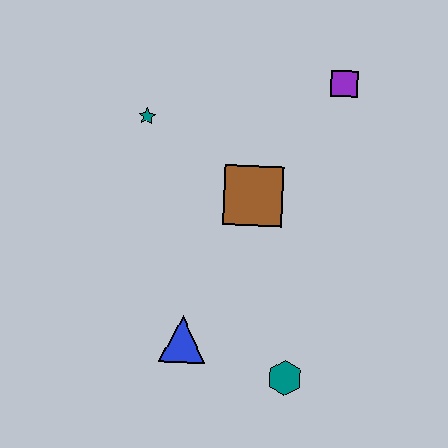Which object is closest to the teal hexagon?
The blue triangle is closest to the teal hexagon.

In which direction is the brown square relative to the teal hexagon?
The brown square is above the teal hexagon.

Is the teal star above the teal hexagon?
Yes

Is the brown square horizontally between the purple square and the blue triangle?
Yes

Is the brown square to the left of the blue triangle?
No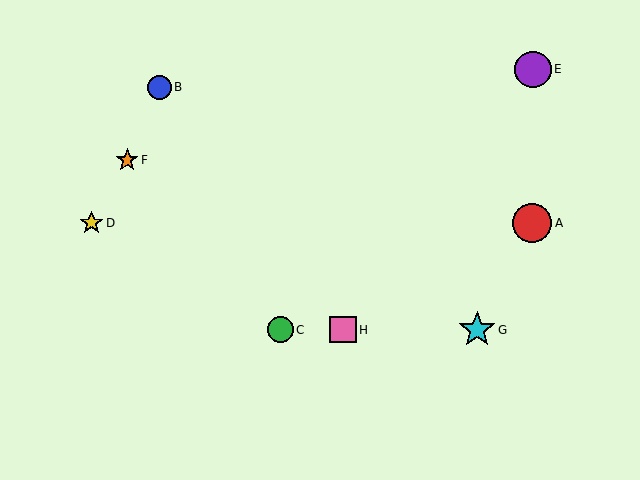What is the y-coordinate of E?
Object E is at y≈69.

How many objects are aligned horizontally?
3 objects (C, G, H) are aligned horizontally.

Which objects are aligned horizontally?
Objects C, G, H are aligned horizontally.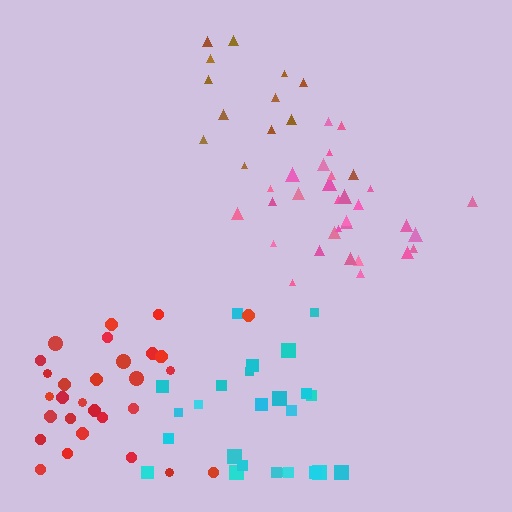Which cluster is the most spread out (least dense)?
Brown.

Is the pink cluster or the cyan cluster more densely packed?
Pink.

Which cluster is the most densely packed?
Pink.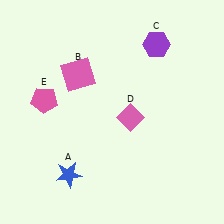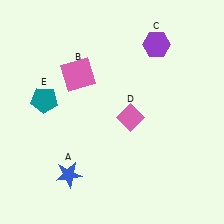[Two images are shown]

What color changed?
The pentagon (E) changed from pink in Image 1 to teal in Image 2.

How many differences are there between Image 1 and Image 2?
There is 1 difference between the two images.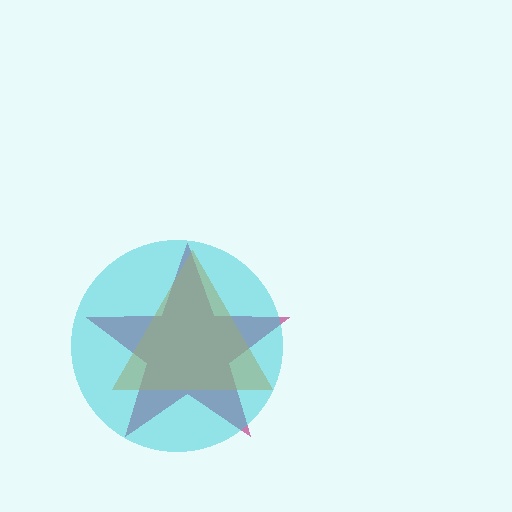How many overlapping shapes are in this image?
There are 3 overlapping shapes in the image.